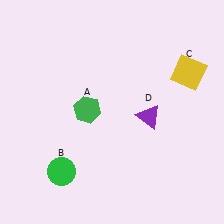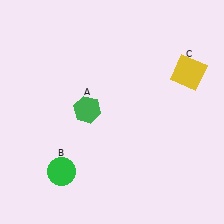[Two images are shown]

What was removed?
The purple triangle (D) was removed in Image 2.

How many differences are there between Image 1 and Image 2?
There is 1 difference between the two images.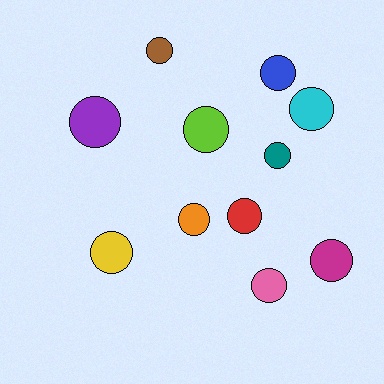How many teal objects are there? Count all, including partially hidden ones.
There is 1 teal object.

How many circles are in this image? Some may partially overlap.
There are 11 circles.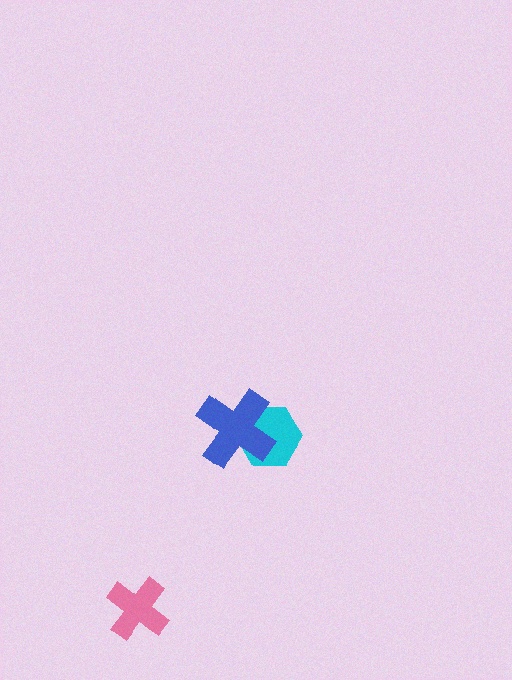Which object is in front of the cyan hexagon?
The blue cross is in front of the cyan hexagon.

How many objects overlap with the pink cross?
0 objects overlap with the pink cross.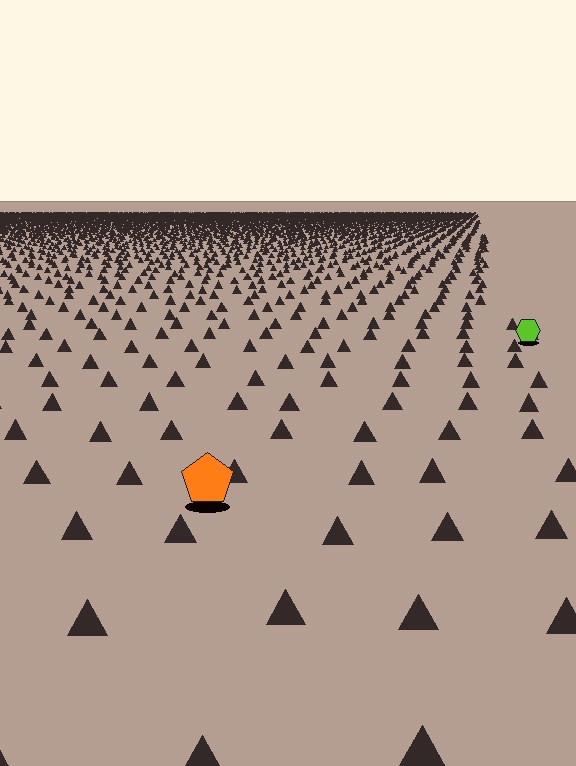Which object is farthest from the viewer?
The lime hexagon is farthest from the viewer. It appears smaller and the ground texture around it is denser.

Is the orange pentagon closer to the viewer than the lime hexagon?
Yes. The orange pentagon is closer — you can tell from the texture gradient: the ground texture is coarser near it.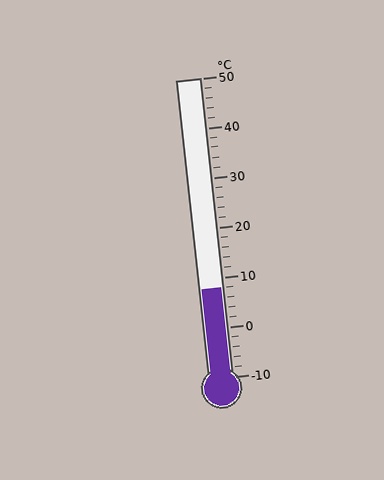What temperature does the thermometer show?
The thermometer shows approximately 8°C.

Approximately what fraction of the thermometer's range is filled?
The thermometer is filled to approximately 30% of its range.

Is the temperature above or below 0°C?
The temperature is above 0°C.